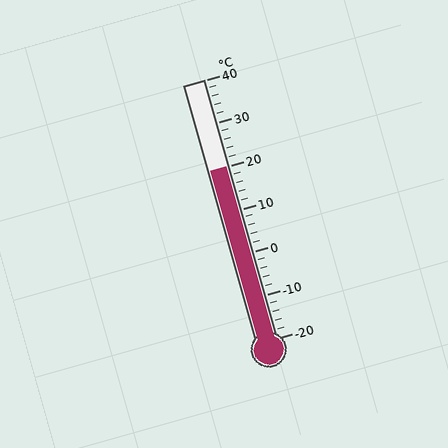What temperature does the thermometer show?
The thermometer shows approximately 20°C.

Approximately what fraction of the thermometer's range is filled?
The thermometer is filled to approximately 65% of its range.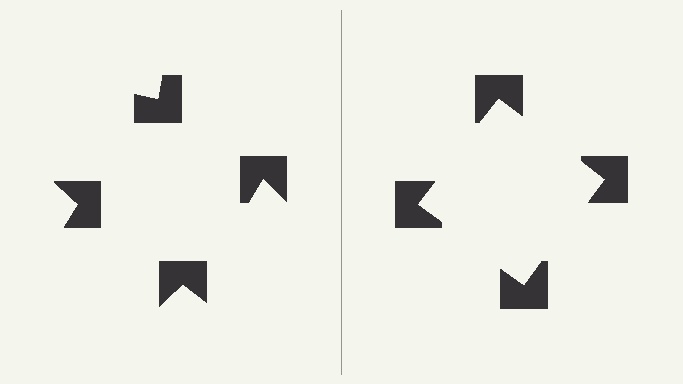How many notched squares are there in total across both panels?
8 — 4 on each side.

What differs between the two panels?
The notched squares are positioned identically on both sides; only the wedge orientations differ. On the right they align to a square; on the left they are misaligned.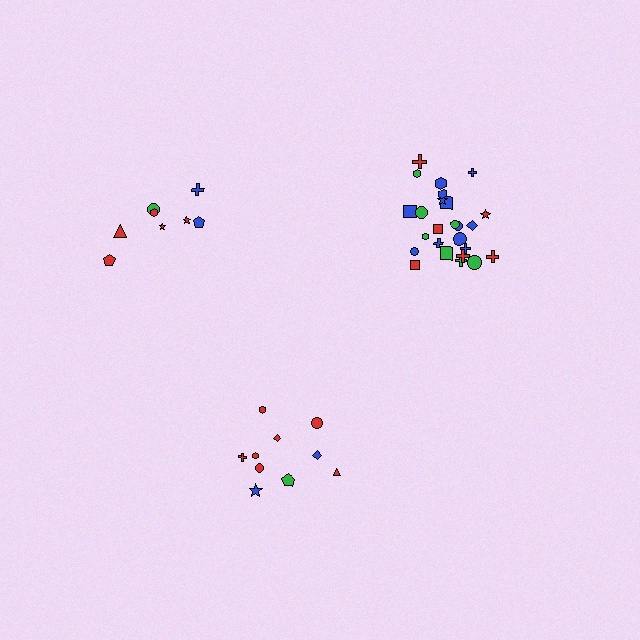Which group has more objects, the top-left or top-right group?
The top-right group.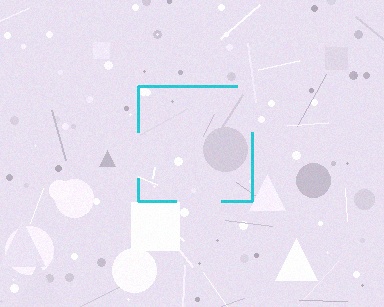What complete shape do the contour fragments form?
The contour fragments form a square.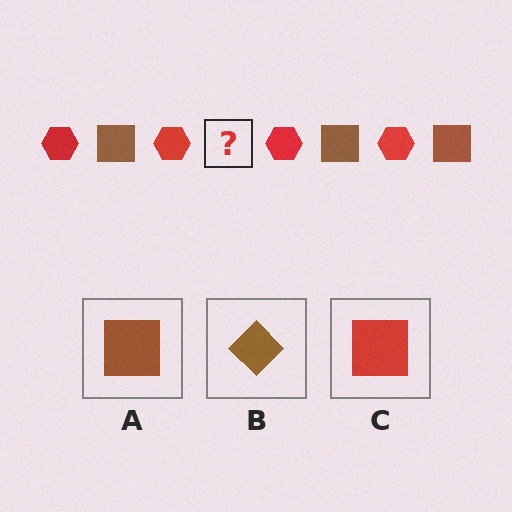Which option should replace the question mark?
Option A.